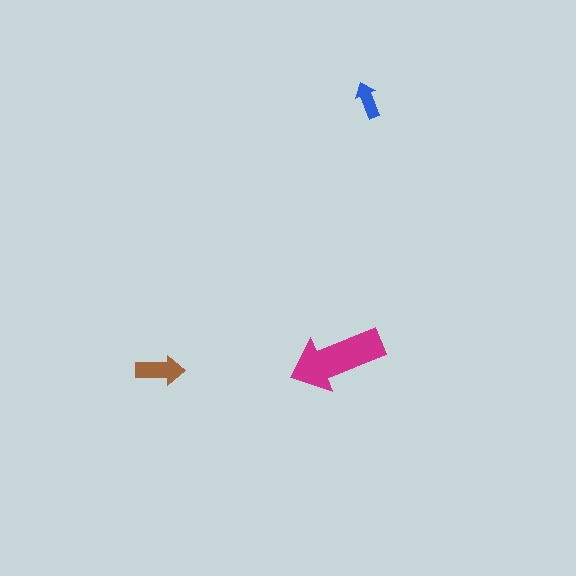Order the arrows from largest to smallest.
the magenta one, the brown one, the blue one.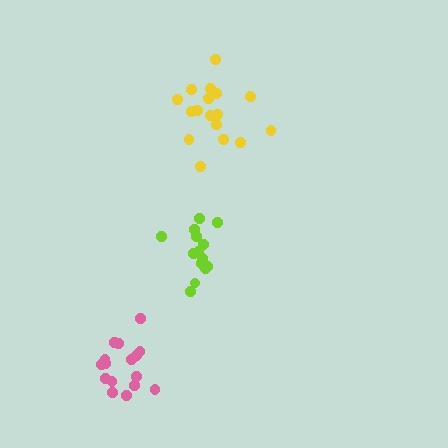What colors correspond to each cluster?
The clusters are colored: lime, pink, yellow.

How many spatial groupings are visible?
There are 3 spatial groupings.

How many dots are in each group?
Group 1: 14 dots, Group 2: 16 dots, Group 3: 17 dots (47 total).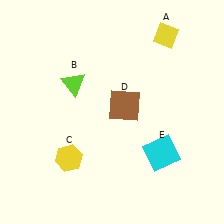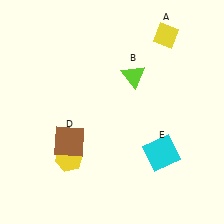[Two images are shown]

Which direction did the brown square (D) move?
The brown square (D) moved left.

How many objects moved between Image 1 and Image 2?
2 objects moved between the two images.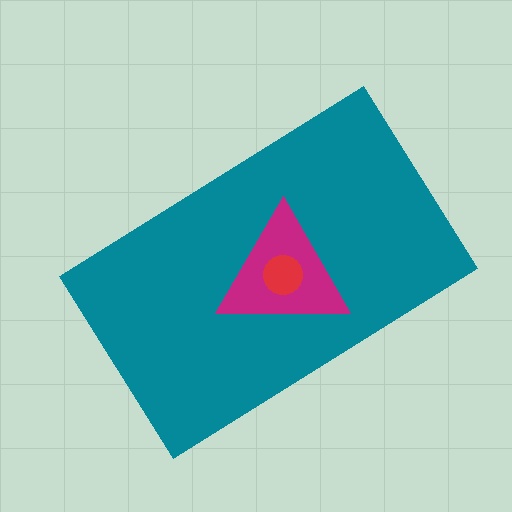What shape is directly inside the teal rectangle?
The magenta triangle.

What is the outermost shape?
The teal rectangle.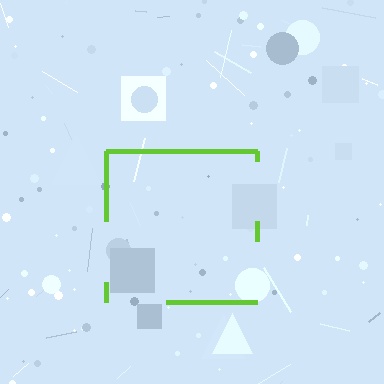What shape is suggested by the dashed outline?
The dashed outline suggests a square.